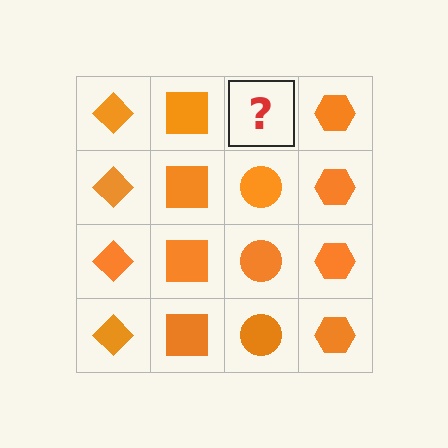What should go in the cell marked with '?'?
The missing cell should contain an orange circle.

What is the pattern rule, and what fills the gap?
The rule is that each column has a consistent shape. The gap should be filled with an orange circle.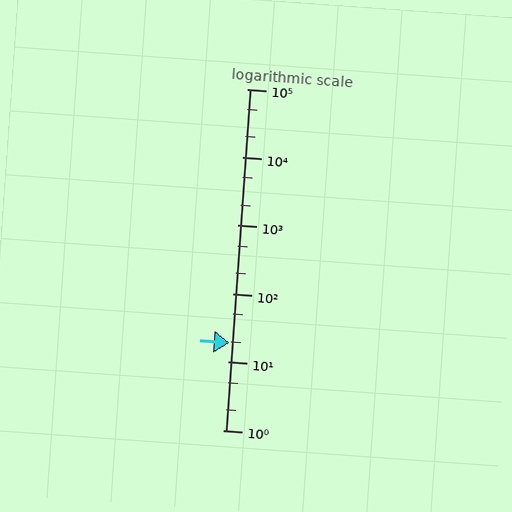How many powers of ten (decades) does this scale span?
The scale spans 5 decades, from 1 to 100000.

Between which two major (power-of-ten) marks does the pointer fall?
The pointer is between 10 and 100.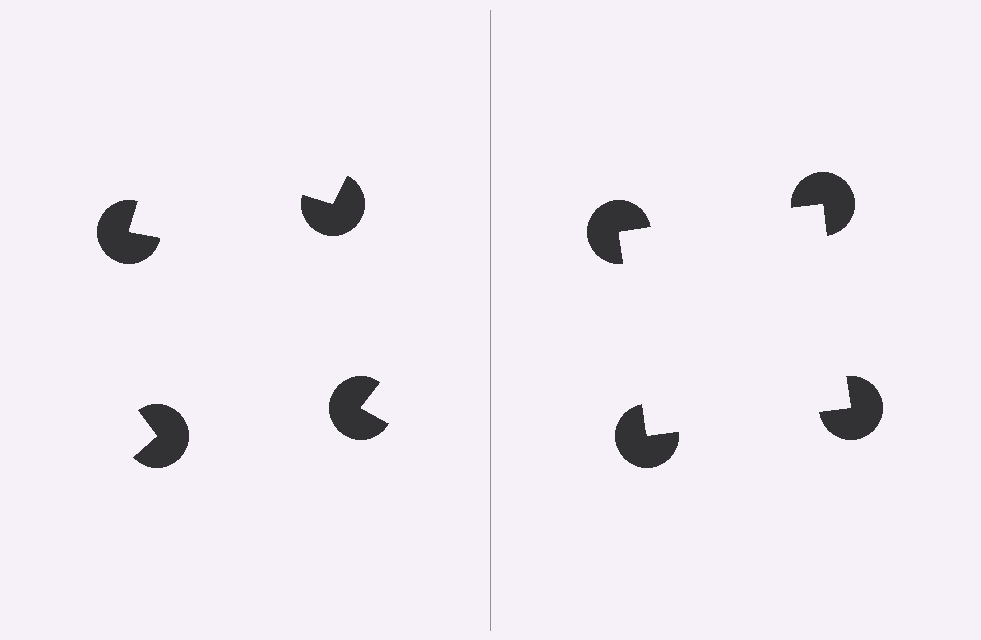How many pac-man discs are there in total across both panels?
8 — 4 on each side.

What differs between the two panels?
The pac-man discs are positioned identically on both sides; only the wedge orientations differ. On the right they align to a square; on the left they are misaligned.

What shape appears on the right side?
An illusory square.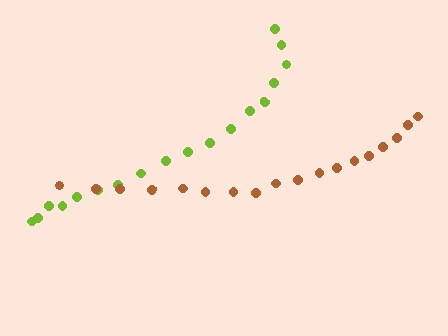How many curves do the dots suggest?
There are 2 distinct paths.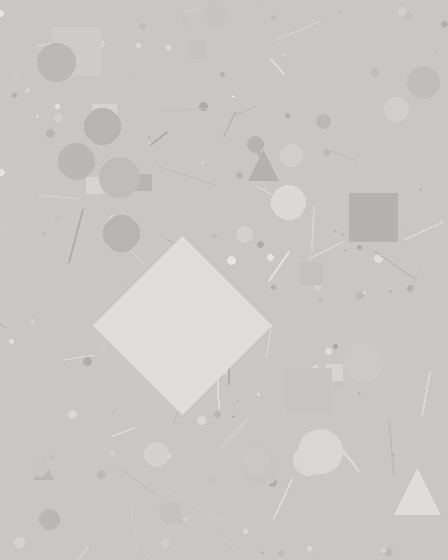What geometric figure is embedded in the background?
A diamond is embedded in the background.